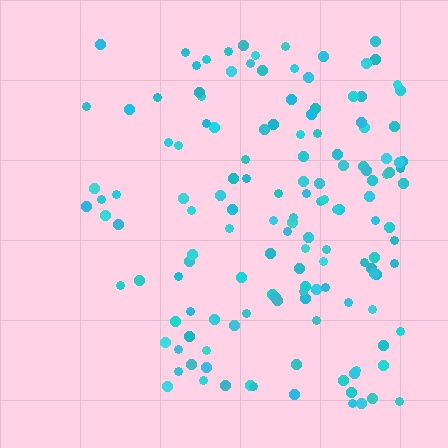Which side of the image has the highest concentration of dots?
The right.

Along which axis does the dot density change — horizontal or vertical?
Horizontal.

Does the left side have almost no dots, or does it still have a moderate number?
Still a moderate number, just noticeably fewer than the right.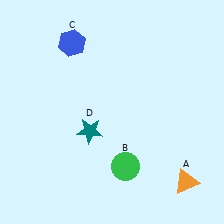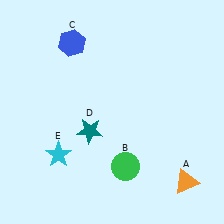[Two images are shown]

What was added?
A cyan star (E) was added in Image 2.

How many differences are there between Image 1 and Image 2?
There is 1 difference between the two images.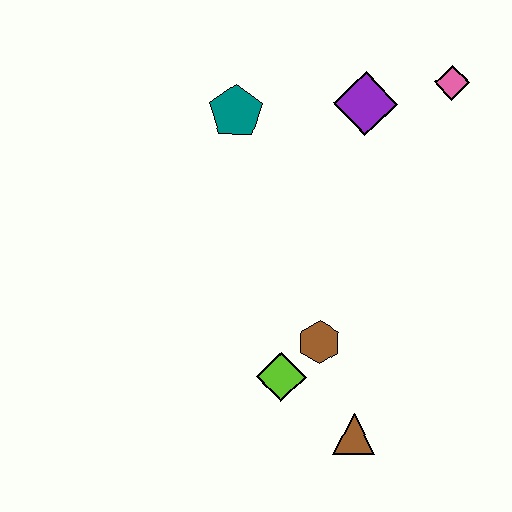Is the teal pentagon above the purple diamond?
No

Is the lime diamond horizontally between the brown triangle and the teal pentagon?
Yes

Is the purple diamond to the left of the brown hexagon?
No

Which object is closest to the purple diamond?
The pink diamond is closest to the purple diamond.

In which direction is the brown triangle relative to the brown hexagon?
The brown triangle is below the brown hexagon.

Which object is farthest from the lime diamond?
The pink diamond is farthest from the lime diamond.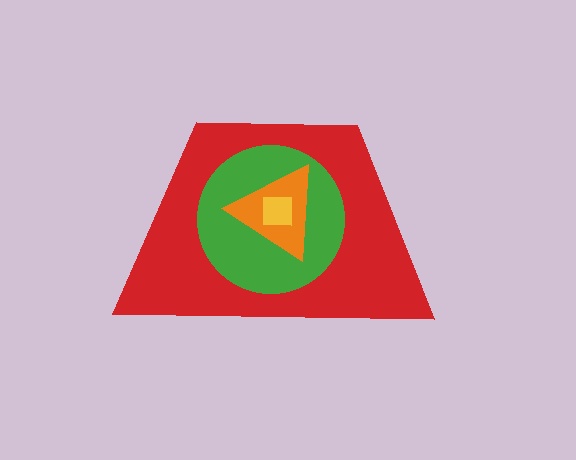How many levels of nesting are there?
4.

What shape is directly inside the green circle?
The orange triangle.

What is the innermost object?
The yellow square.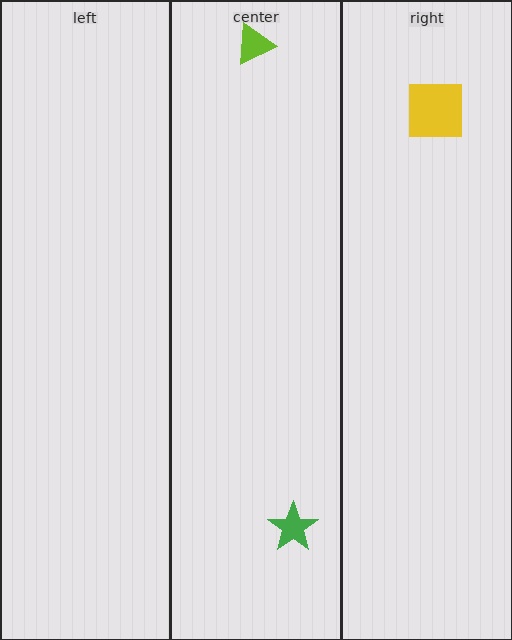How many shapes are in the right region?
1.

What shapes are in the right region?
The yellow square.